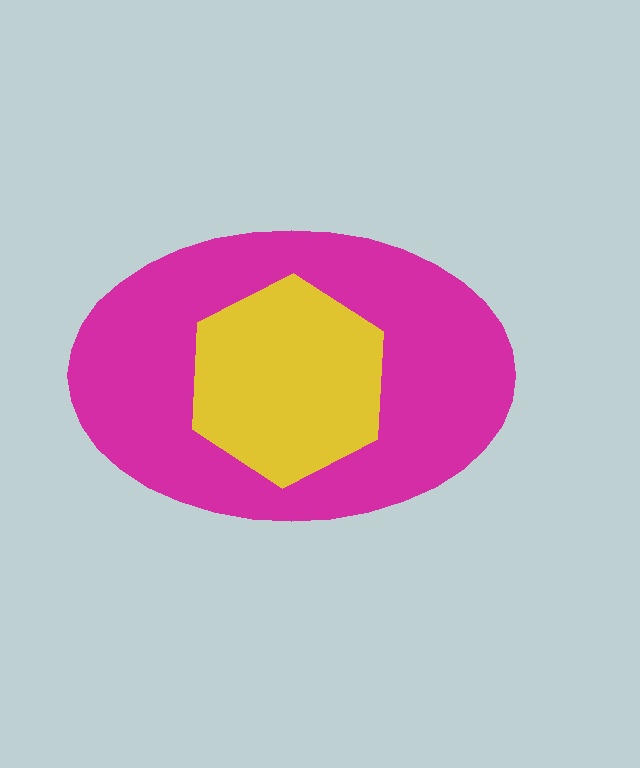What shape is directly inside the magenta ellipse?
The yellow hexagon.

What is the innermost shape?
The yellow hexagon.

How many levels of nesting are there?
2.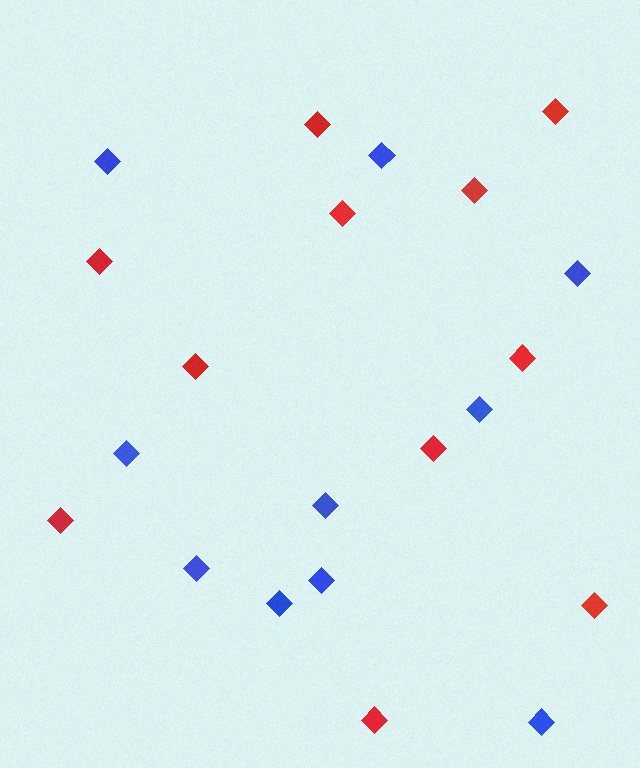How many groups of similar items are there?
There are 2 groups: one group of blue diamonds (10) and one group of red diamonds (11).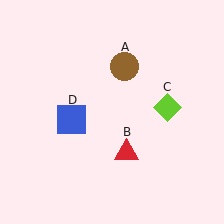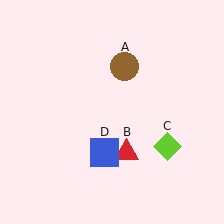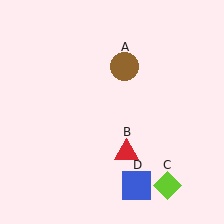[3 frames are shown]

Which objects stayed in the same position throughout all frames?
Brown circle (object A) and red triangle (object B) remained stationary.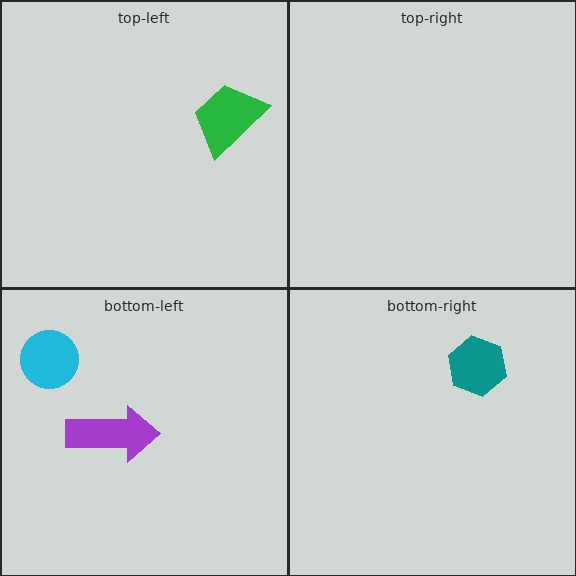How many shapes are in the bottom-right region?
1.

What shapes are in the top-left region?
The green trapezoid.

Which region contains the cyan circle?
The bottom-left region.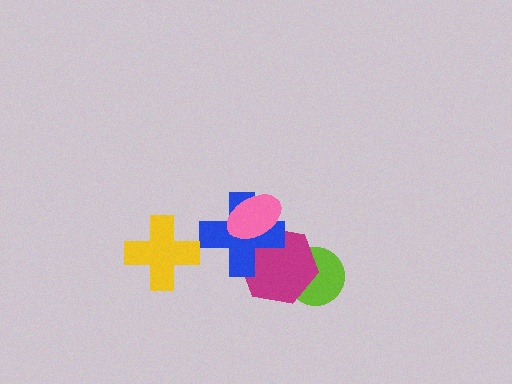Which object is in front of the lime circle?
The magenta hexagon is in front of the lime circle.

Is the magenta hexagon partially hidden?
Yes, it is partially covered by another shape.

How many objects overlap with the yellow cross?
0 objects overlap with the yellow cross.